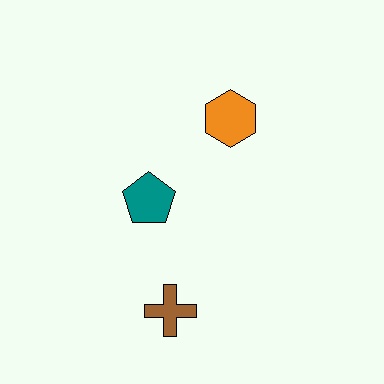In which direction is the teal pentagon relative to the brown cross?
The teal pentagon is above the brown cross.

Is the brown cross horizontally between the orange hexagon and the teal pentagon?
Yes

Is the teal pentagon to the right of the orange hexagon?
No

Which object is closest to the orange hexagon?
The teal pentagon is closest to the orange hexagon.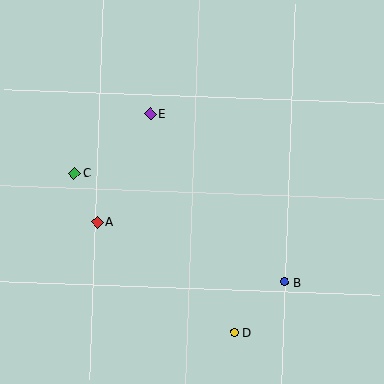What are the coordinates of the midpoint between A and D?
The midpoint between A and D is at (166, 277).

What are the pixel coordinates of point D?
Point D is at (234, 332).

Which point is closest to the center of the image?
Point E at (150, 114) is closest to the center.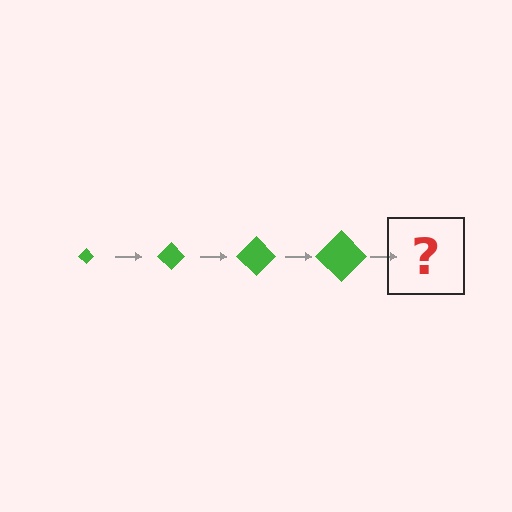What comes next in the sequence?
The next element should be a green diamond, larger than the previous one.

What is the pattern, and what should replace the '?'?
The pattern is that the diamond gets progressively larger each step. The '?' should be a green diamond, larger than the previous one.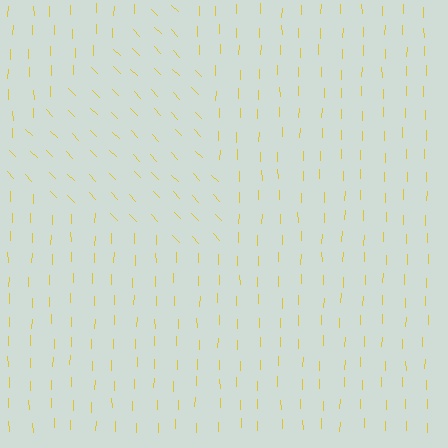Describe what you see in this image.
The image is filled with small yellow line segments. A triangle region in the image has lines oriented differently from the surrounding lines, creating a visible texture boundary.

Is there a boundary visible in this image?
Yes, there is a texture boundary formed by a change in line orientation.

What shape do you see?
I see a triangle.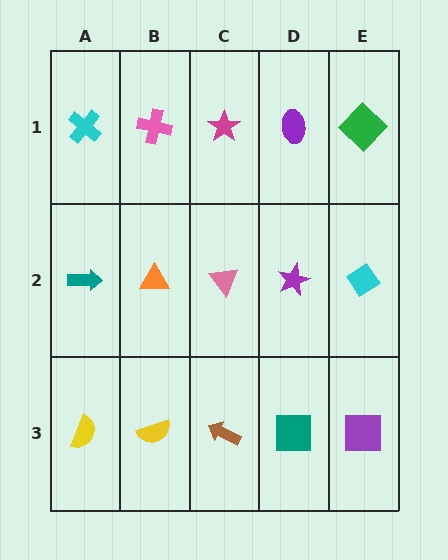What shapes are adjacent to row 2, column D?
A purple ellipse (row 1, column D), a teal square (row 3, column D), a pink triangle (row 2, column C), a cyan diamond (row 2, column E).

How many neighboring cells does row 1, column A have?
2.